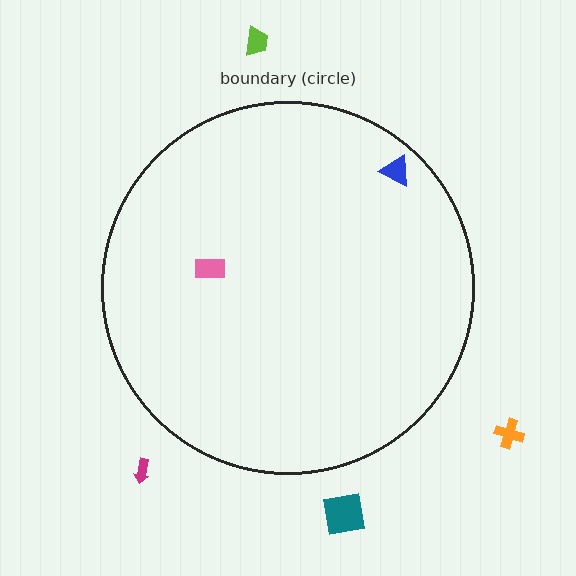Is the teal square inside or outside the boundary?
Outside.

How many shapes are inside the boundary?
2 inside, 4 outside.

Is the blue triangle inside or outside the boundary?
Inside.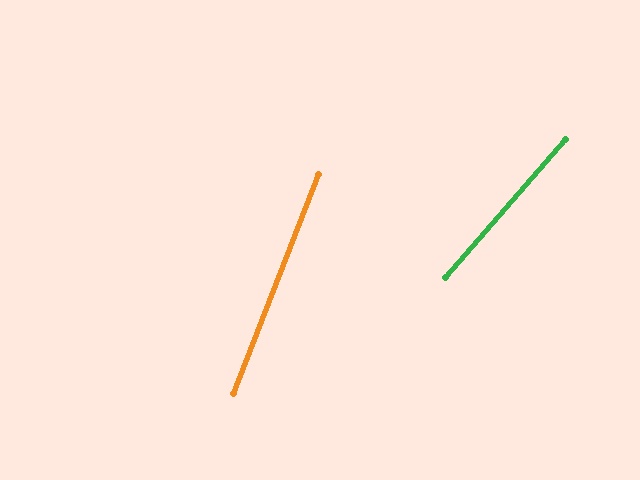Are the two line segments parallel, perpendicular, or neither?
Neither parallel nor perpendicular — they differ by about 20°.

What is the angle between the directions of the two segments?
Approximately 20 degrees.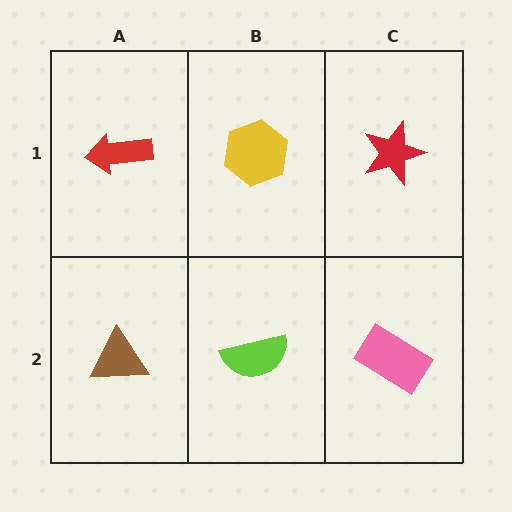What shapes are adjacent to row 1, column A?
A brown triangle (row 2, column A), a yellow hexagon (row 1, column B).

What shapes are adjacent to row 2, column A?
A red arrow (row 1, column A), a lime semicircle (row 2, column B).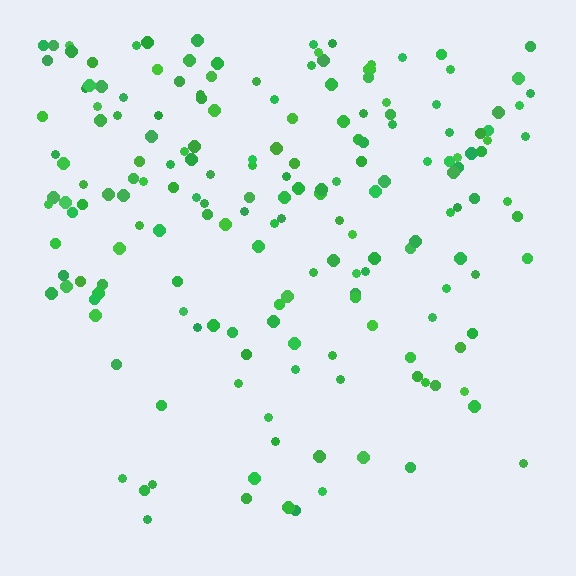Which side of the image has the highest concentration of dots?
The top.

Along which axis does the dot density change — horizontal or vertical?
Vertical.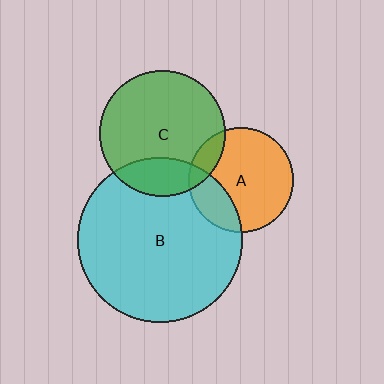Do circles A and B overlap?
Yes.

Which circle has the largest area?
Circle B (cyan).